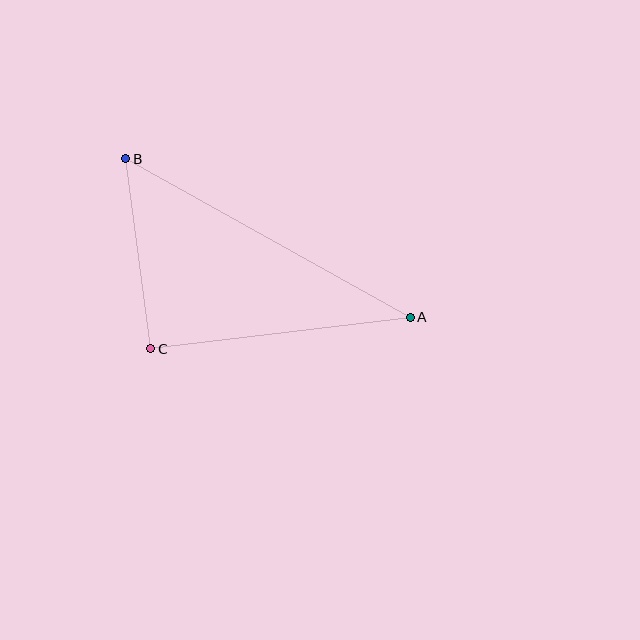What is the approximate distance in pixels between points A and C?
The distance between A and C is approximately 261 pixels.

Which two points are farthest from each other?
Points A and B are farthest from each other.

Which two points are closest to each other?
Points B and C are closest to each other.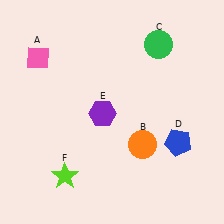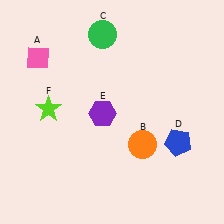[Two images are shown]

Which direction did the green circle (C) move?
The green circle (C) moved left.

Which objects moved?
The objects that moved are: the green circle (C), the lime star (F).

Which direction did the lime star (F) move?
The lime star (F) moved up.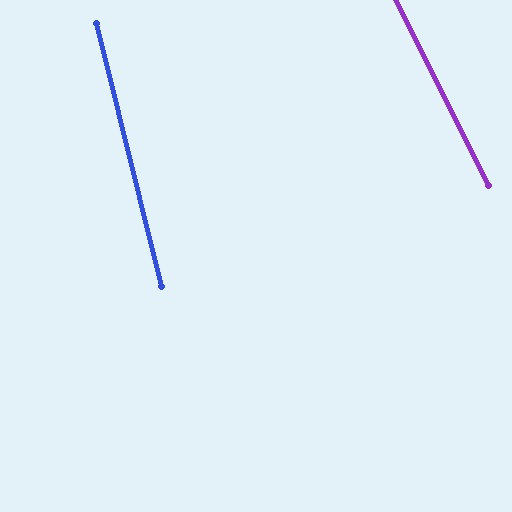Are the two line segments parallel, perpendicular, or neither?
Neither parallel nor perpendicular — they differ by about 13°.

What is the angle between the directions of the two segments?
Approximately 13 degrees.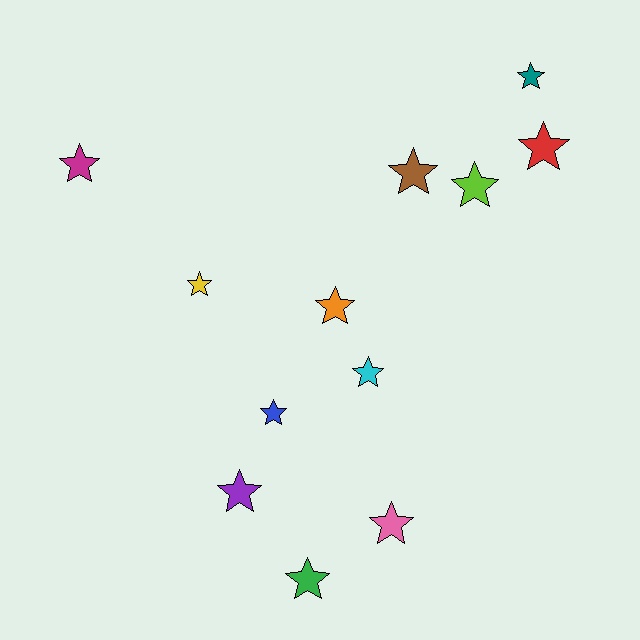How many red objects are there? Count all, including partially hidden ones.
There is 1 red object.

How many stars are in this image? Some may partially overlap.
There are 12 stars.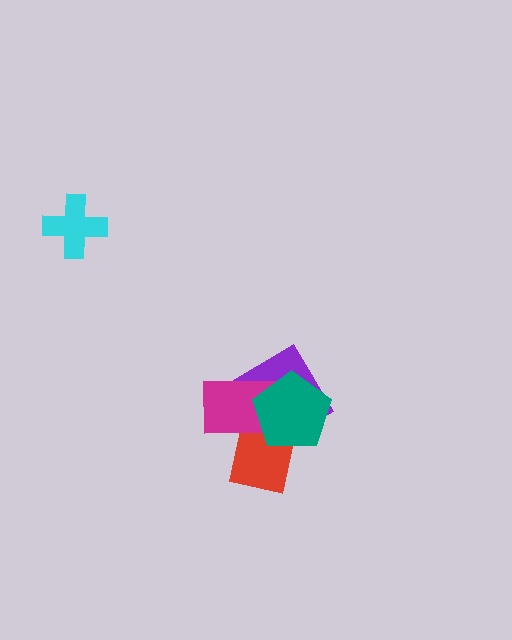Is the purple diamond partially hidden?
Yes, it is partially covered by another shape.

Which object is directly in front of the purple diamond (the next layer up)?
The red rectangle is directly in front of the purple diamond.